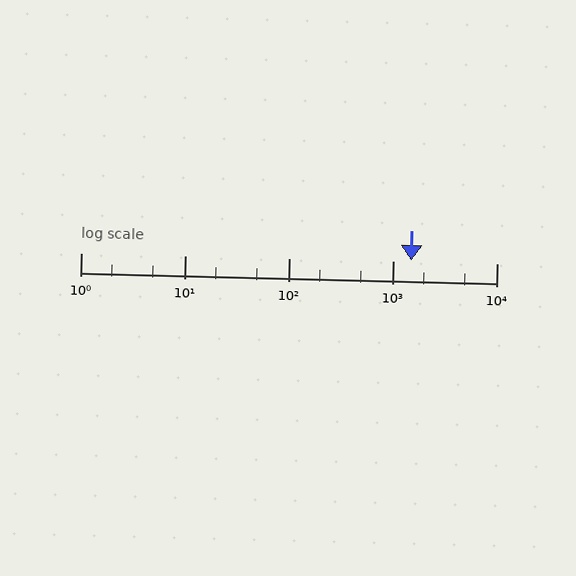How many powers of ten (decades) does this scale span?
The scale spans 4 decades, from 1 to 10000.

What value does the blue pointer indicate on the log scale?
The pointer indicates approximately 1500.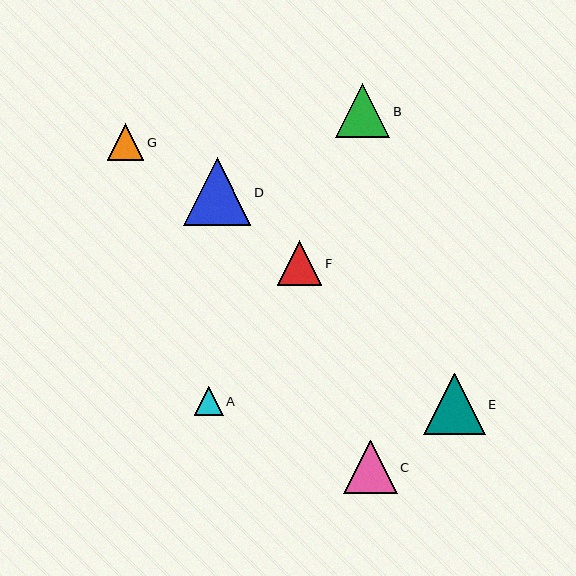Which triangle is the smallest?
Triangle A is the smallest with a size of approximately 29 pixels.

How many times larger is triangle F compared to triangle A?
Triangle F is approximately 1.5 times the size of triangle A.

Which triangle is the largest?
Triangle D is the largest with a size of approximately 68 pixels.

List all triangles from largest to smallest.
From largest to smallest: D, E, B, C, F, G, A.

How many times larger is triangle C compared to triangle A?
Triangle C is approximately 1.9 times the size of triangle A.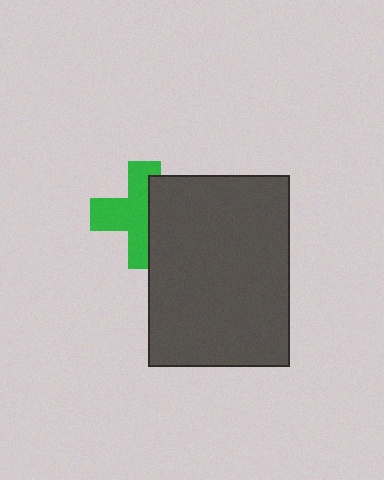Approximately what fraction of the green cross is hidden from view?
Roughly 41% of the green cross is hidden behind the dark gray rectangle.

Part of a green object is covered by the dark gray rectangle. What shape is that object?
It is a cross.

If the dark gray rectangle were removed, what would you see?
You would see the complete green cross.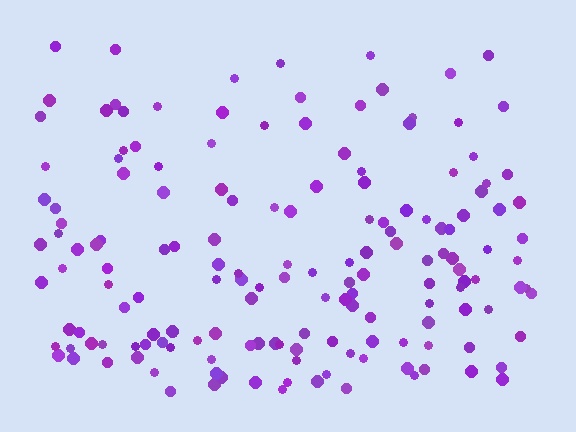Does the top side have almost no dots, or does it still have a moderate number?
Still a moderate number, just noticeably fewer than the bottom.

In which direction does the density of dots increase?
From top to bottom, with the bottom side densest.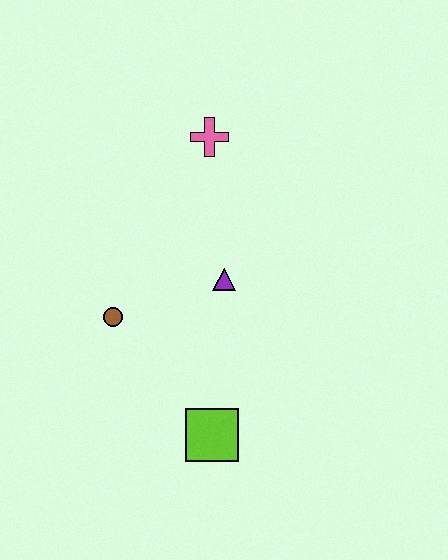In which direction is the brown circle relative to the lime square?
The brown circle is above the lime square.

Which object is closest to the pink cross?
The purple triangle is closest to the pink cross.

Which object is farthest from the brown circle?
The pink cross is farthest from the brown circle.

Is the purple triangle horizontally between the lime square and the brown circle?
No